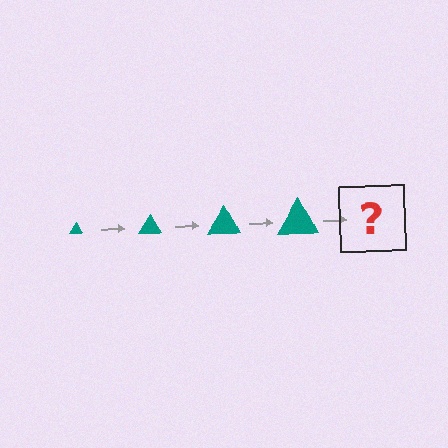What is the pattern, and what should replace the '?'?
The pattern is that the triangle gets progressively larger each step. The '?' should be a teal triangle, larger than the previous one.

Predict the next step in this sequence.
The next step is a teal triangle, larger than the previous one.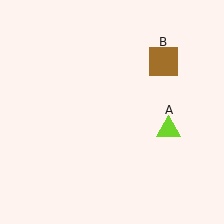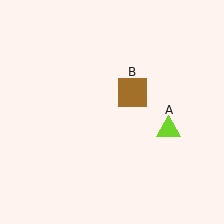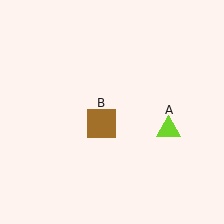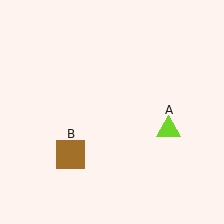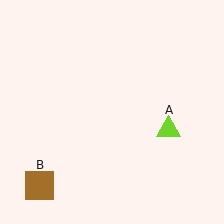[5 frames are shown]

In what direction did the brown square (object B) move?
The brown square (object B) moved down and to the left.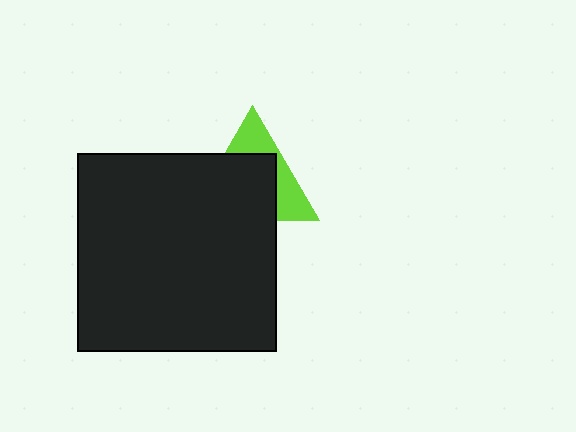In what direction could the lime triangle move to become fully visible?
The lime triangle could move up. That would shift it out from behind the black square entirely.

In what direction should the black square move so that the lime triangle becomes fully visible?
The black square should move down. That is the shortest direction to clear the overlap and leave the lime triangle fully visible.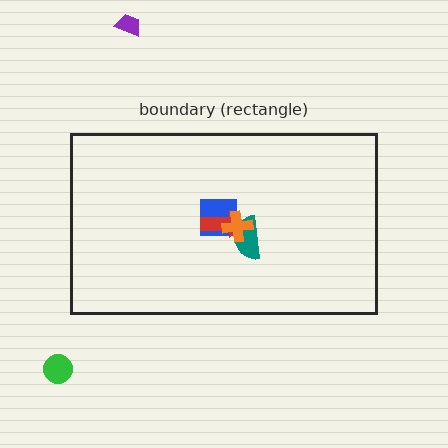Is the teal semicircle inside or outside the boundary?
Inside.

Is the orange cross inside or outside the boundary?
Inside.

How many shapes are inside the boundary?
4 inside, 2 outside.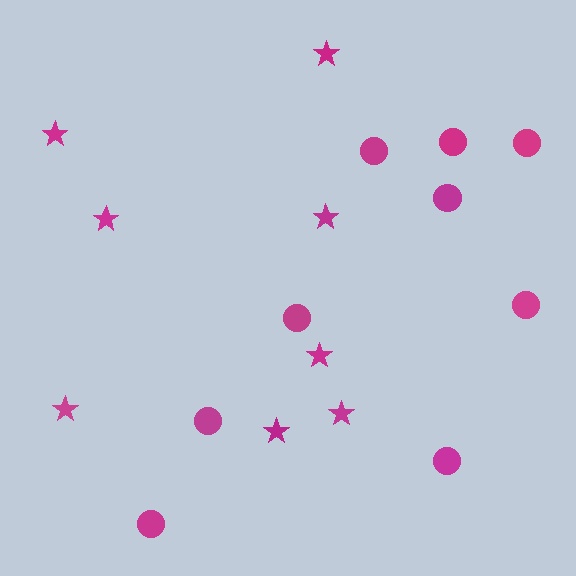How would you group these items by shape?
There are 2 groups: one group of stars (8) and one group of circles (9).